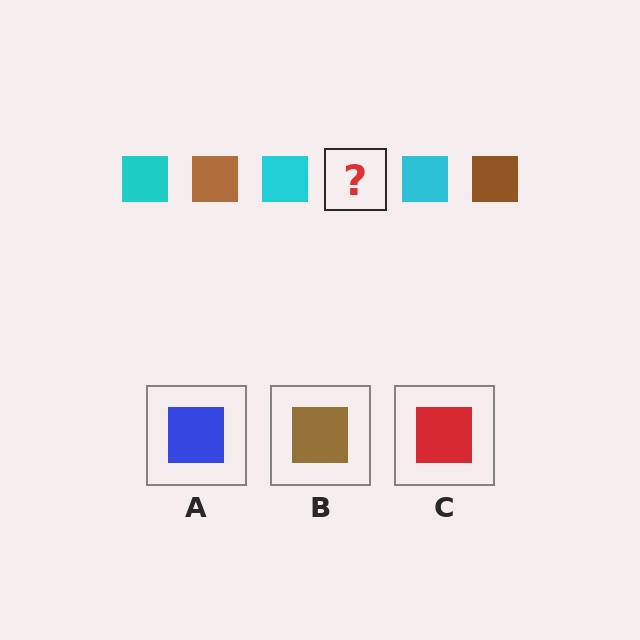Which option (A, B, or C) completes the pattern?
B.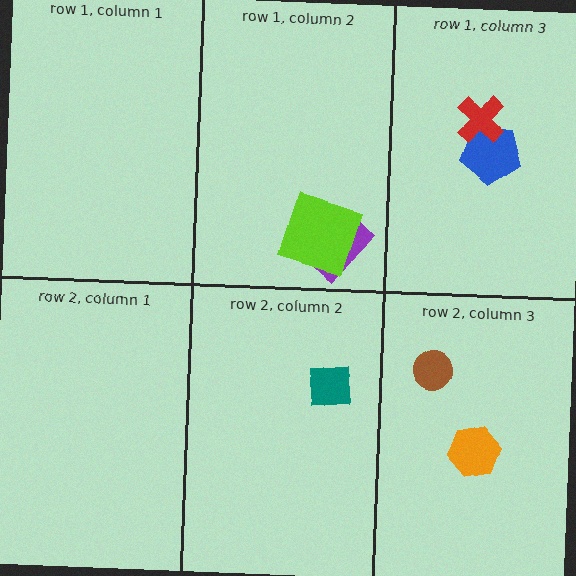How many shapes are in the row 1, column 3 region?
2.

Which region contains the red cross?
The row 1, column 3 region.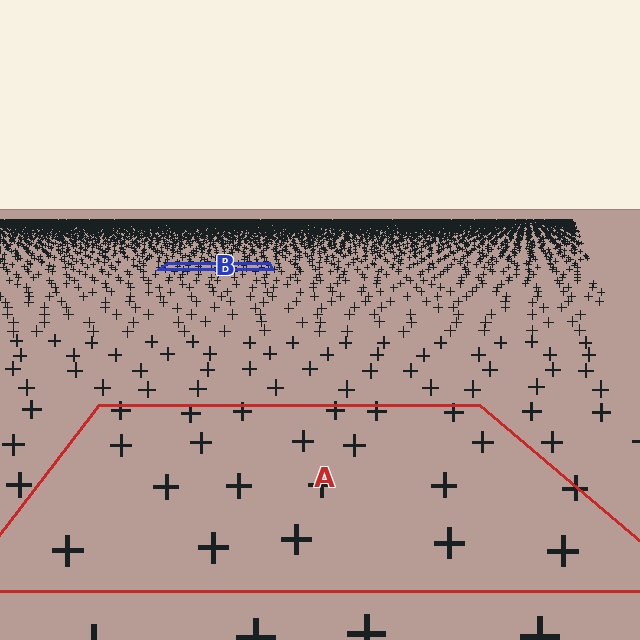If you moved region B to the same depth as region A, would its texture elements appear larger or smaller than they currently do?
They would appear larger. At a closer depth, the same texture elements are projected at a bigger on-screen size.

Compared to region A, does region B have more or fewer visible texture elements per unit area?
Region B has more texture elements per unit area — they are packed more densely because it is farther away.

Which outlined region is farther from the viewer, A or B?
Region B is farther from the viewer — the texture elements inside it appear smaller and more densely packed.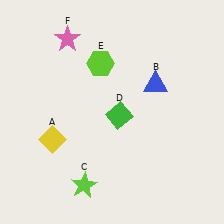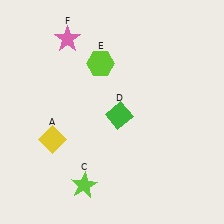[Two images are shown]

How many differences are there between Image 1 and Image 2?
There is 1 difference between the two images.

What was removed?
The blue triangle (B) was removed in Image 2.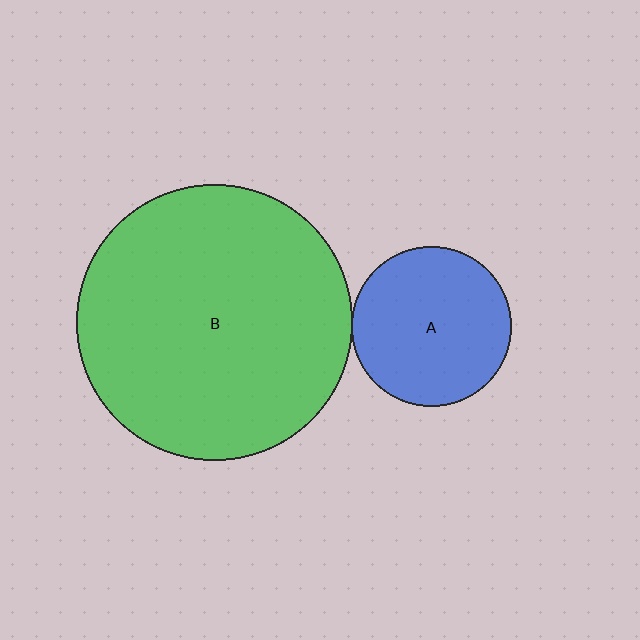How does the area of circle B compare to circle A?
Approximately 3.0 times.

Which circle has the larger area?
Circle B (green).